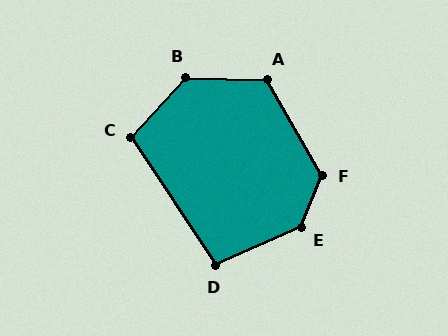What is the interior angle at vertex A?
Approximately 121 degrees (obtuse).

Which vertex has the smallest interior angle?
D, at approximately 100 degrees.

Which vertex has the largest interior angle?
E, at approximately 135 degrees.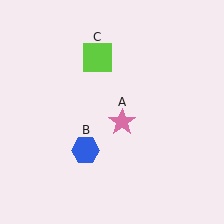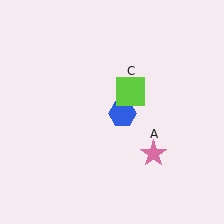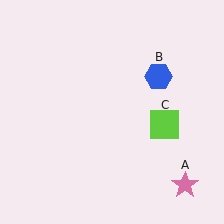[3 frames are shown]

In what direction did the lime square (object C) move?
The lime square (object C) moved down and to the right.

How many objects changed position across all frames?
3 objects changed position: pink star (object A), blue hexagon (object B), lime square (object C).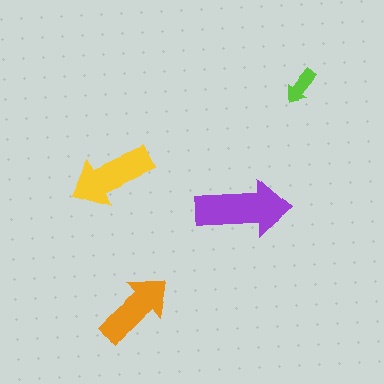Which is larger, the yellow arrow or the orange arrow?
The yellow one.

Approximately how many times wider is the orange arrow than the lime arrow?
About 2 times wider.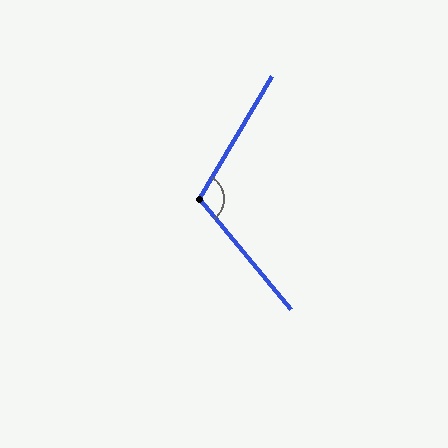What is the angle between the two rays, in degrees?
Approximately 110 degrees.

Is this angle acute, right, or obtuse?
It is obtuse.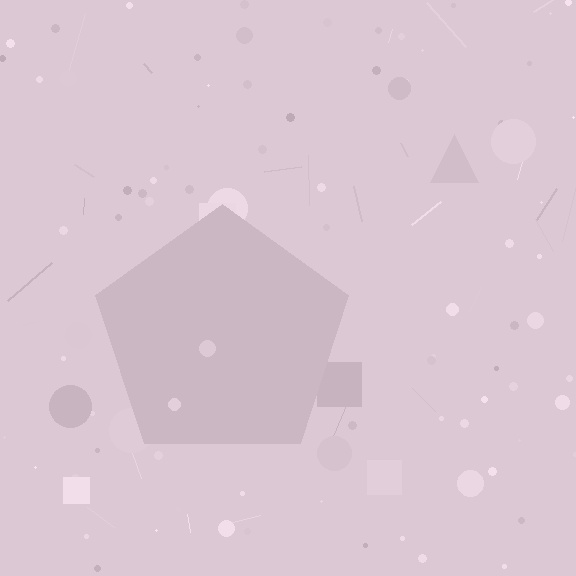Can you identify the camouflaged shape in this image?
The camouflaged shape is a pentagon.